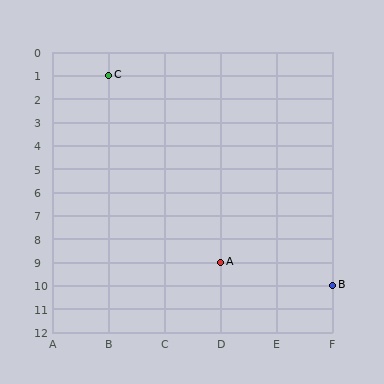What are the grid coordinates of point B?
Point B is at grid coordinates (F, 10).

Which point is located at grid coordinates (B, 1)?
Point C is at (B, 1).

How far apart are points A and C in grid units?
Points A and C are 2 columns and 8 rows apart (about 8.2 grid units diagonally).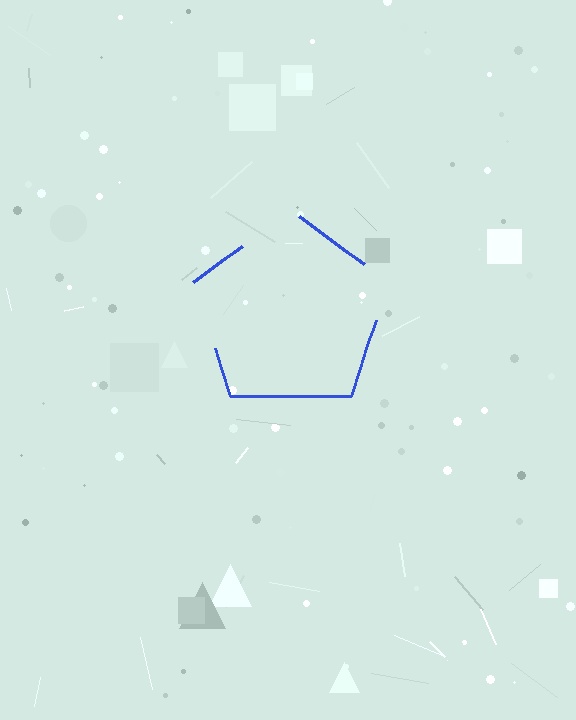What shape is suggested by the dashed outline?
The dashed outline suggests a pentagon.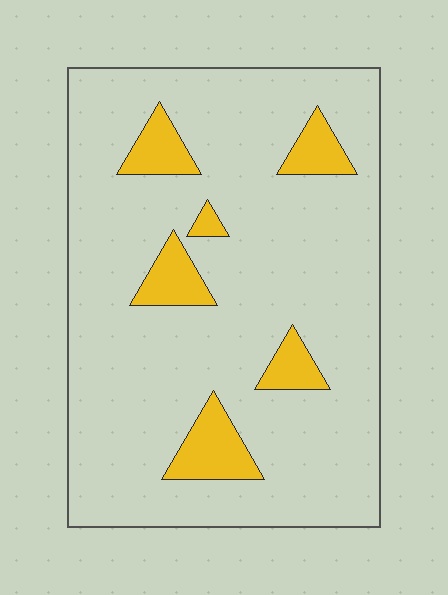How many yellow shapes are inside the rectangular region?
6.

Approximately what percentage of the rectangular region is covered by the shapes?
Approximately 10%.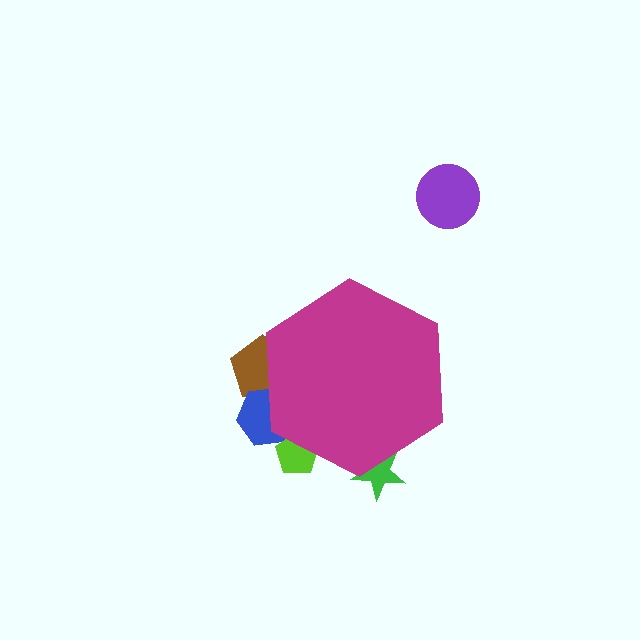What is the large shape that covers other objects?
A magenta hexagon.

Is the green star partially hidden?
Yes, the green star is partially hidden behind the magenta hexagon.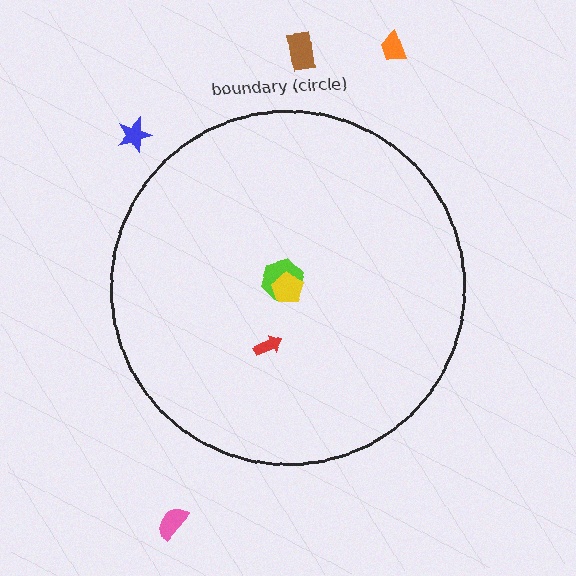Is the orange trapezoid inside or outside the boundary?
Outside.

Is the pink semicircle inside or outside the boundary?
Outside.